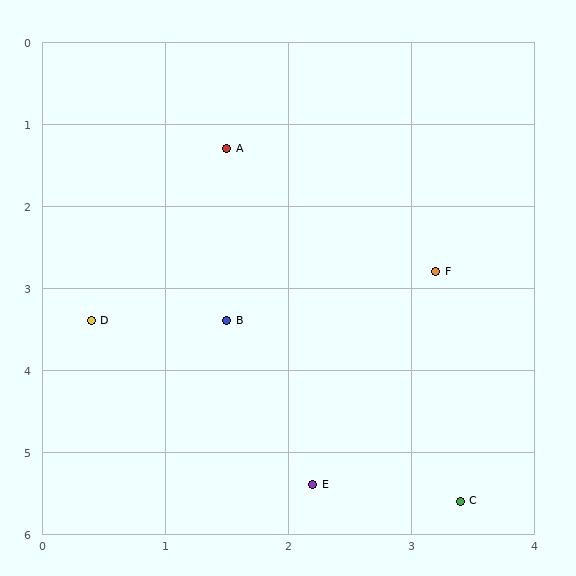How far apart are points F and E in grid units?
Points F and E are about 2.8 grid units apart.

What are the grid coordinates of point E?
Point E is at approximately (2.2, 5.4).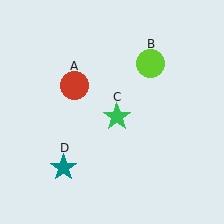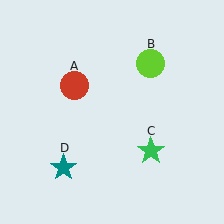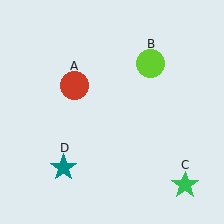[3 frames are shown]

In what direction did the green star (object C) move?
The green star (object C) moved down and to the right.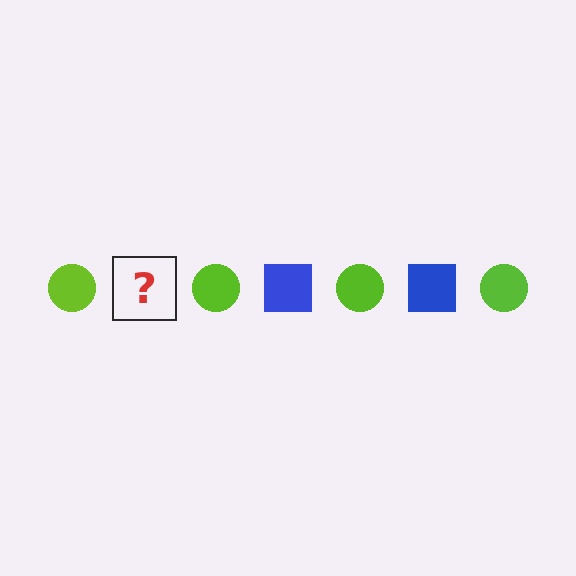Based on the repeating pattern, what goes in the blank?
The blank should be a blue square.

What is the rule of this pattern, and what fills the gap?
The rule is that the pattern alternates between lime circle and blue square. The gap should be filled with a blue square.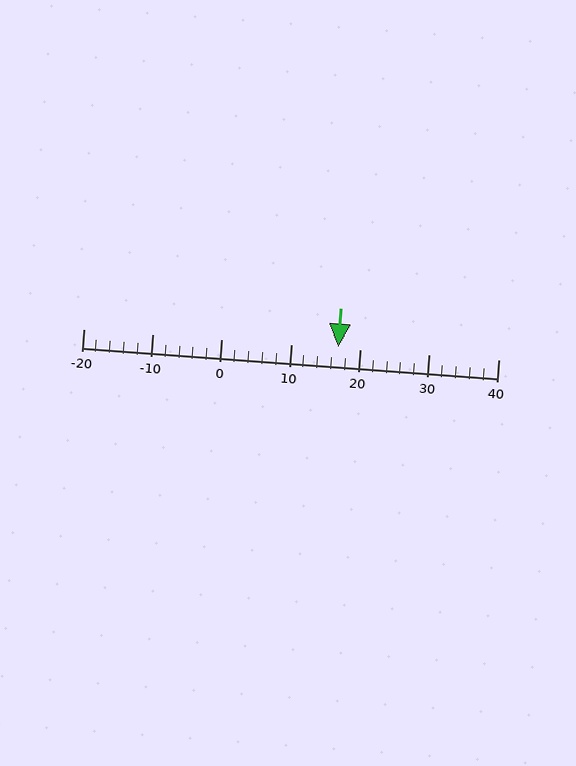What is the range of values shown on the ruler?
The ruler shows values from -20 to 40.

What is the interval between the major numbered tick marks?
The major tick marks are spaced 10 units apart.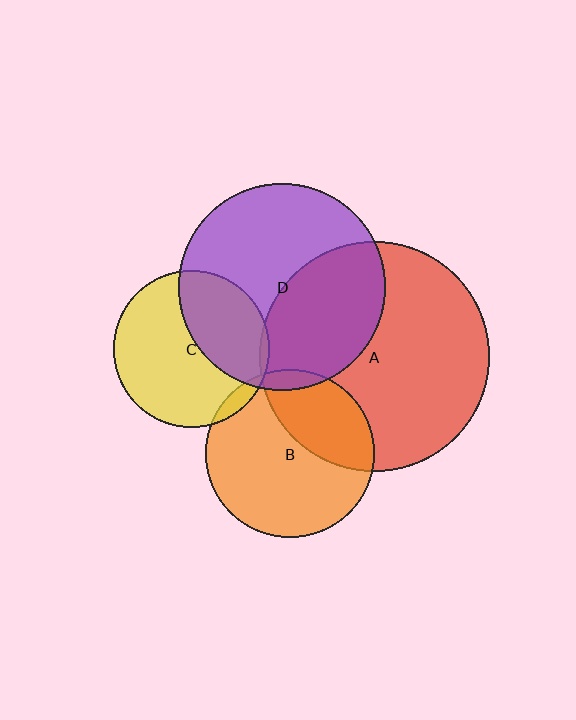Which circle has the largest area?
Circle A (red).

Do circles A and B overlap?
Yes.